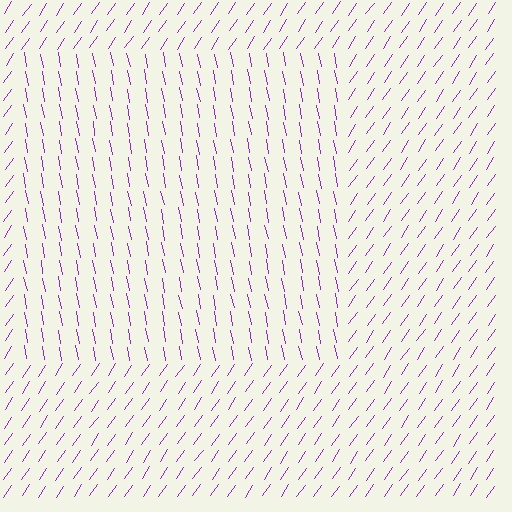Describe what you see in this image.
The image is filled with small purple line segments. A rectangle region in the image has lines oriented differently from the surrounding lines, creating a visible texture boundary.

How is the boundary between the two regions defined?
The boundary is defined purely by a change in line orientation (approximately 45 degrees difference). All lines are the same color and thickness.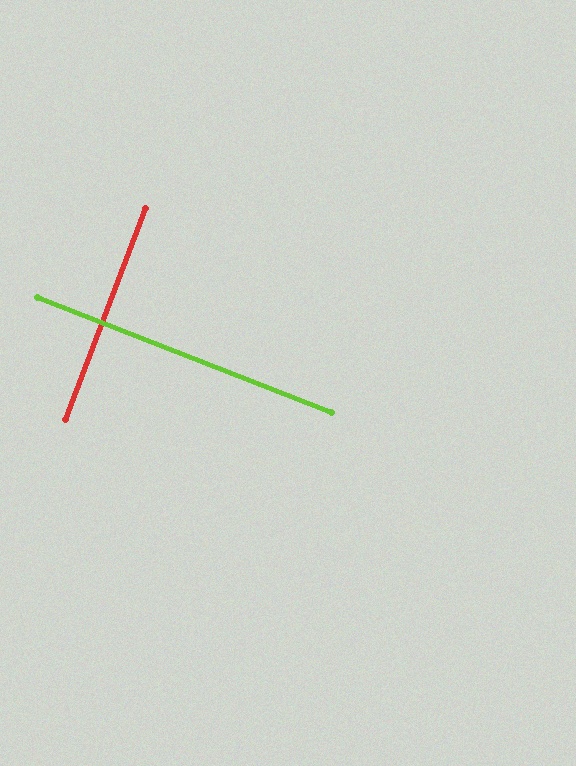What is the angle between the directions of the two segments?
Approximately 89 degrees.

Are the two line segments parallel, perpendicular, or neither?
Perpendicular — they meet at approximately 89°.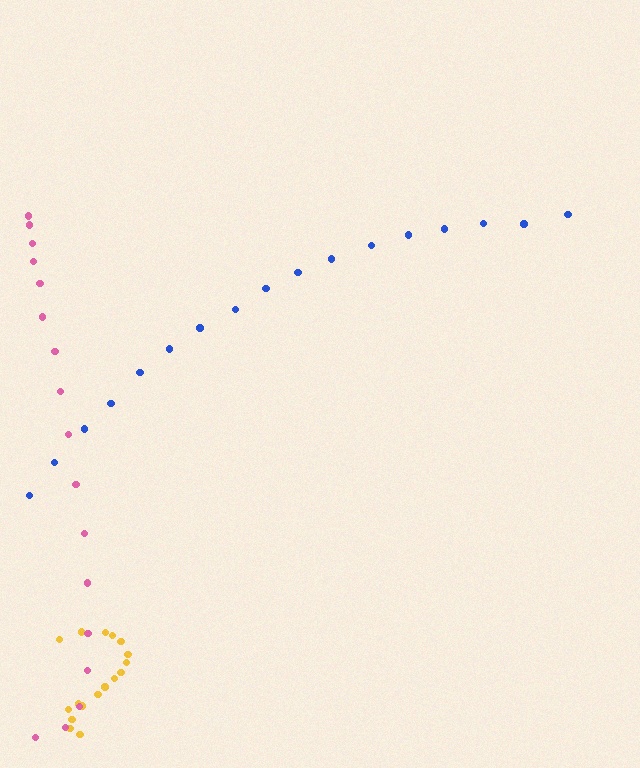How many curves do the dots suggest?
There are 3 distinct paths.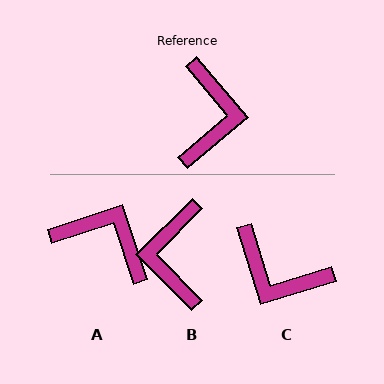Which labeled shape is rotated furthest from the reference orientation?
B, about 176 degrees away.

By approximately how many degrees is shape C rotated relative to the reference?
Approximately 114 degrees clockwise.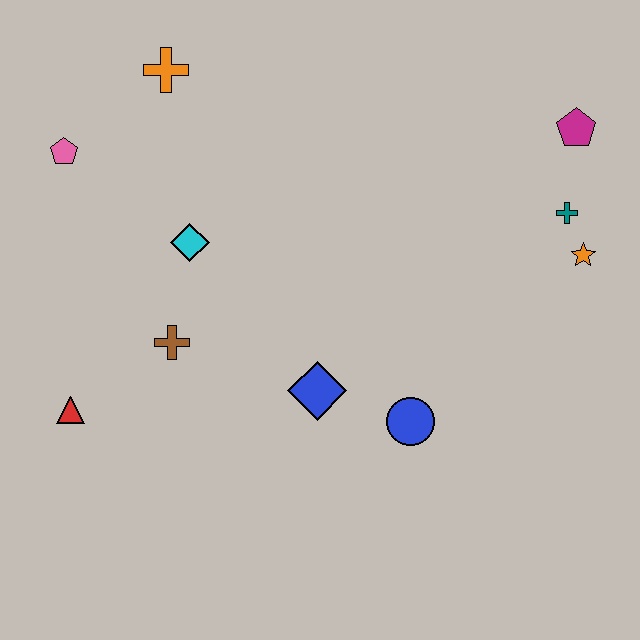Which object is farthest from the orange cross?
The orange star is farthest from the orange cross.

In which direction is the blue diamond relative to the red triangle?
The blue diamond is to the right of the red triangle.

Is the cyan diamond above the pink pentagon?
No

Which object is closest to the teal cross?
The orange star is closest to the teal cross.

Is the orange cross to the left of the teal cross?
Yes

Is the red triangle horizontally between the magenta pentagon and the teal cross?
No